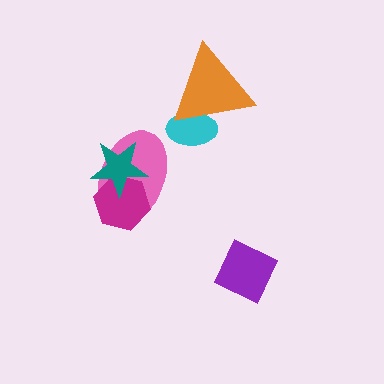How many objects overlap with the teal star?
2 objects overlap with the teal star.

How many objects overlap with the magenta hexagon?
2 objects overlap with the magenta hexagon.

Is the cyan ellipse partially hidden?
Yes, it is partially covered by another shape.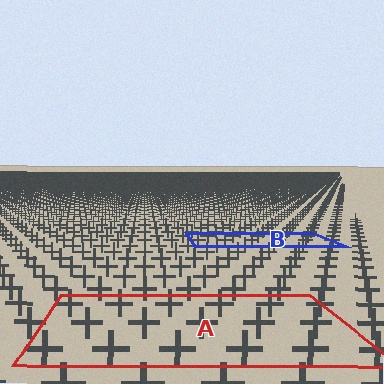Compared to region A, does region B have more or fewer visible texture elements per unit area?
Region B has more texture elements per unit area — they are packed more densely because it is farther away.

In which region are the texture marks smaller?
The texture marks are smaller in region B, because it is farther away.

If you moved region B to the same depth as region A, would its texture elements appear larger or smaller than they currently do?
They would appear larger. At a closer depth, the same texture elements are projected at a bigger on-screen size.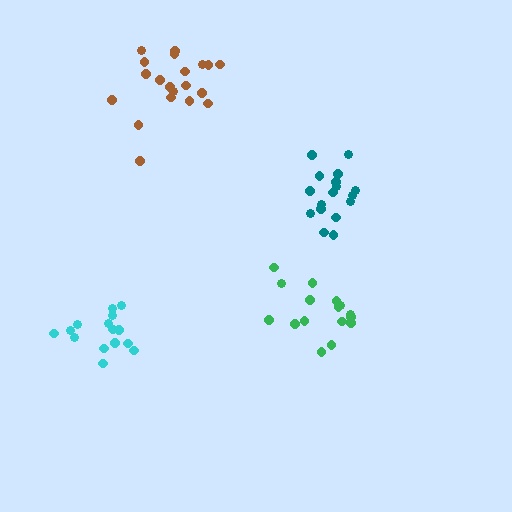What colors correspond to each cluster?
The clusters are colored: brown, teal, green, cyan.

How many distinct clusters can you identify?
There are 4 distinct clusters.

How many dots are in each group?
Group 1: 20 dots, Group 2: 17 dots, Group 3: 16 dots, Group 4: 15 dots (68 total).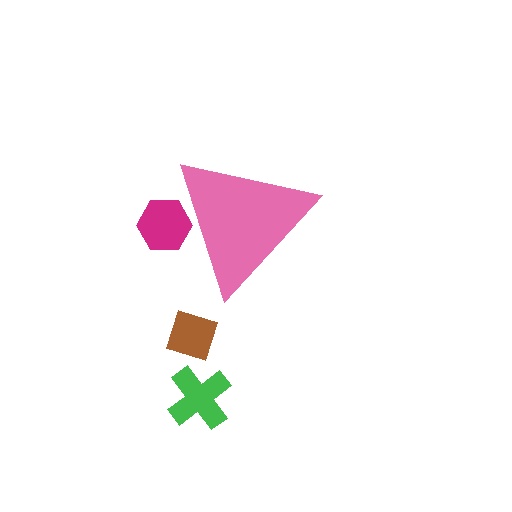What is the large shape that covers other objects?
A pink triangle.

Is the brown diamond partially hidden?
No, the brown diamond is fully visible.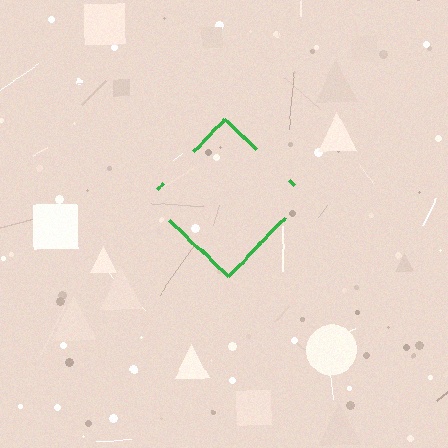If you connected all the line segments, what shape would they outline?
They would outline a diamond.